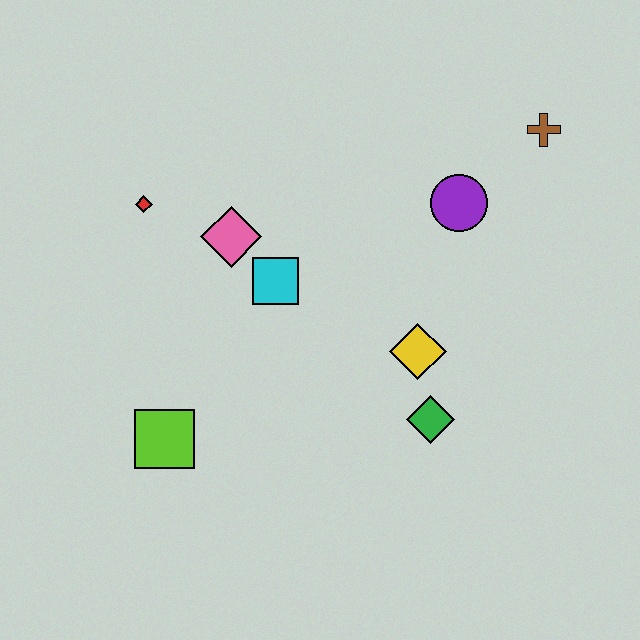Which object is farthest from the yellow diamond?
The red diamond is farthest from the yellow diamond.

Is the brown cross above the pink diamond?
Yes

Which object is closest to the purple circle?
The brown cross is closest to the purple circle.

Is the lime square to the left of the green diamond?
Yes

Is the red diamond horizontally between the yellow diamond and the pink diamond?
No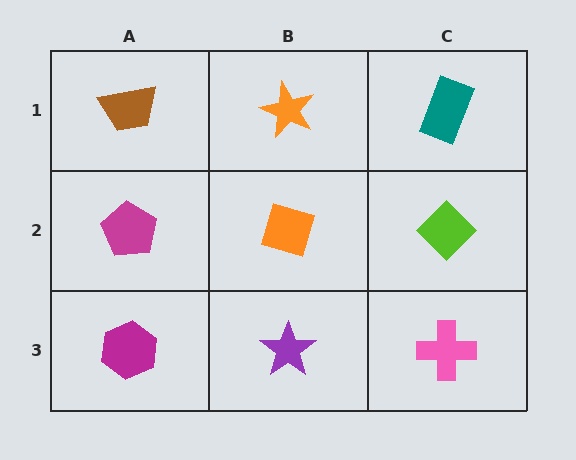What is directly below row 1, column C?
A lime diamond.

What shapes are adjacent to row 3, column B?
An orange diamond (row 2, column B), a magenta hexagon (row 3, column A), a pink cross (row 3, column C).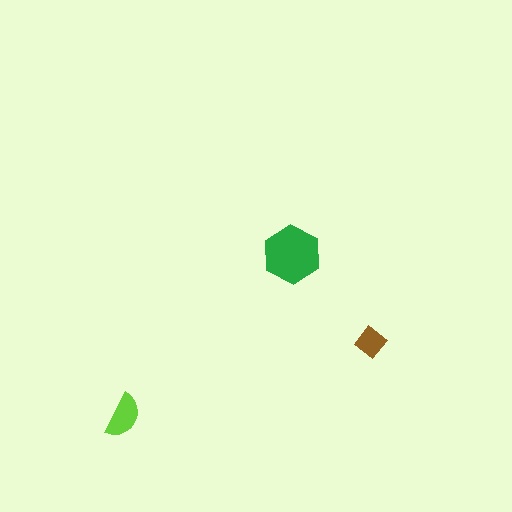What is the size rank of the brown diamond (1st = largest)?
3rd.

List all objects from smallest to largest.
The brown diamond, the lime semicircle, the green hexagon.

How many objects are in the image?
There are 3 objects in the image.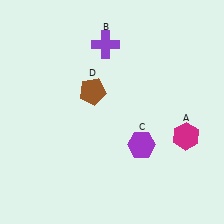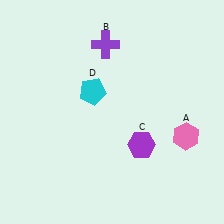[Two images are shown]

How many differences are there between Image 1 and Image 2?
There are 2 differences between the two images.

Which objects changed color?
A changed from magenta to pink. D changed from brown to cyan.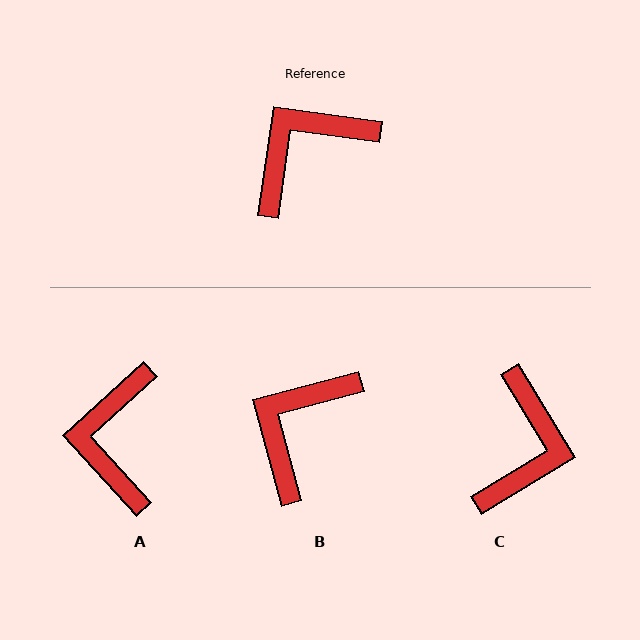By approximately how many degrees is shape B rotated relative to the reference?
Approximately 23 degrees counter-clockwise.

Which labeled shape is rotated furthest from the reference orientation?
C, about 141 degrees away.